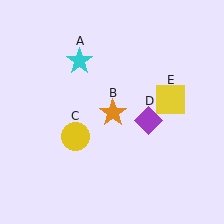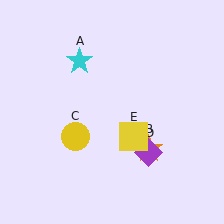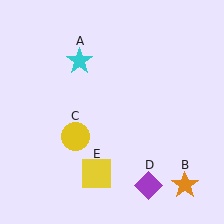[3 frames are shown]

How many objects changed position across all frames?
3 objects changed position: orange star (object B), purple diamond (object D), yellow square (object E).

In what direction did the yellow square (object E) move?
The yellow square (object E) moved down and to the left.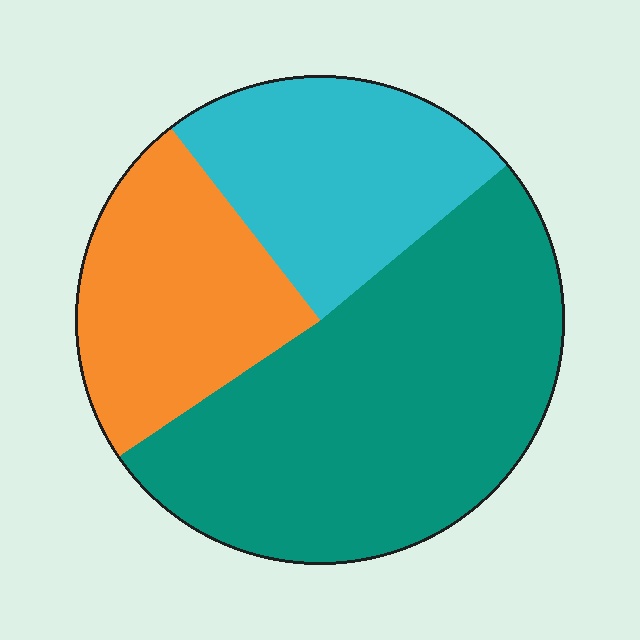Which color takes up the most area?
Teal, at roughly 50%.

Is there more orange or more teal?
Teal.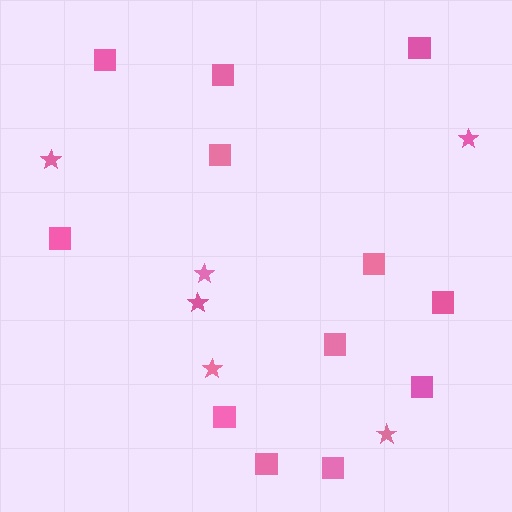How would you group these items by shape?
There are 2 groups: one group of stars (6) and one group of squares (12).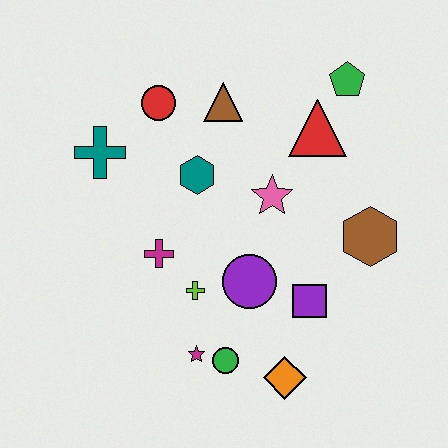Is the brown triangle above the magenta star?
Yes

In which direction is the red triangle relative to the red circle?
The red triangle is to the right of the red circle.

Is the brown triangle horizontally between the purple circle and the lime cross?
Yes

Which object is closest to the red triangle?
The green pentagon is closest to the red triangle.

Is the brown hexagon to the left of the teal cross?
No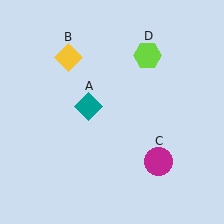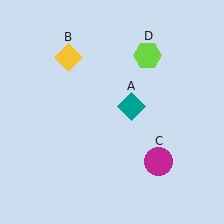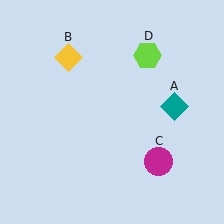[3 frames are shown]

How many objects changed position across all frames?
1 object changed position: teal diamond (object A).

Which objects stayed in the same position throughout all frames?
Yellow diamond (object B) and magenta circle (object C) and lime hexagon (object D) remained stationary.